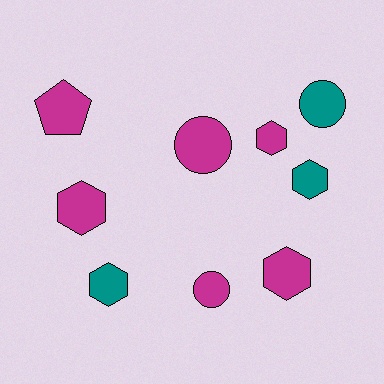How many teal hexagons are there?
There are 2 teal hexagons.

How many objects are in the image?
There are 9 objects.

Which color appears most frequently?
Magenta, with 6 objects.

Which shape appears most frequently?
Hexagon, with 5 objects.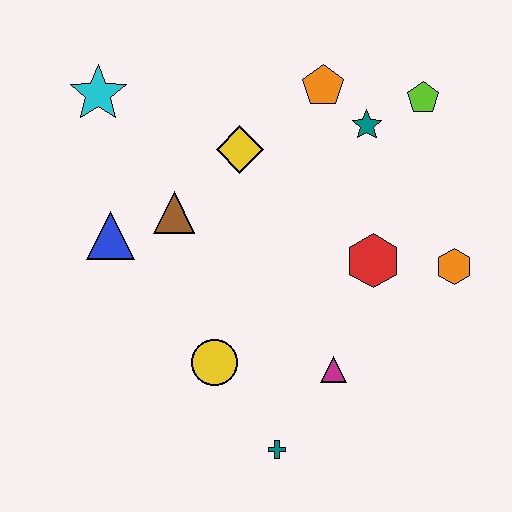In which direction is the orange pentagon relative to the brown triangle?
The orange pentagon is to the right of the brown triangle.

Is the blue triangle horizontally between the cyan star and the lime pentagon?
Yes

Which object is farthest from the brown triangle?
The orange hexagon is farthest from the brown triangle.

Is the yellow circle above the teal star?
No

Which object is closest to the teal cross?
The magenta triangle is closest to the teal cross.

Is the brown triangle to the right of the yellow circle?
No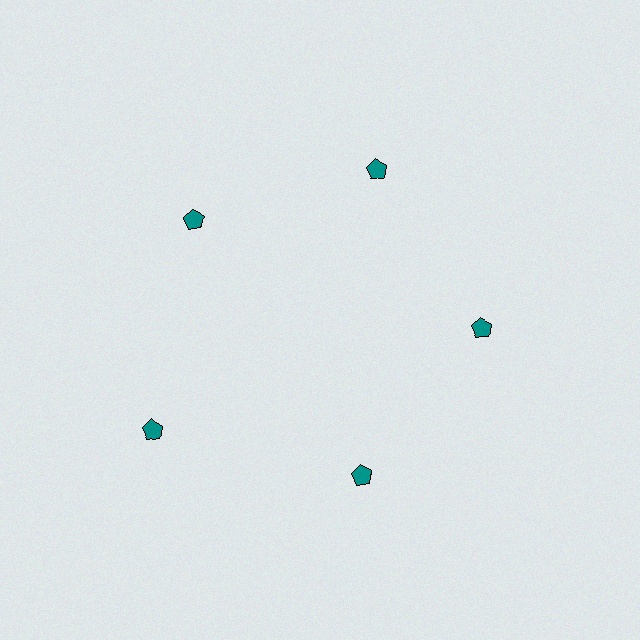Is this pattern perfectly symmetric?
No. The 5 teal pentagons are arranged in a ring, but one element near the 8 o'clock position is pushed outward from the center, breaking the 5-fold rotational symmetry.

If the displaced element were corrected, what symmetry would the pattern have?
It would have 5-fold rotational symmetry — the pattern would map onto itself every 72 degrees.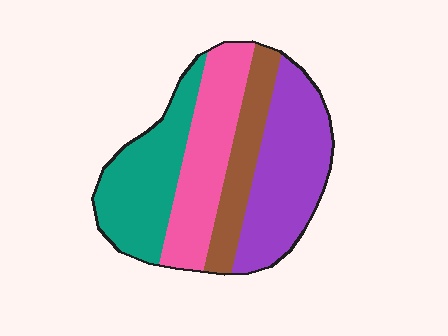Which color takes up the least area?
Brown, at roughly 15%.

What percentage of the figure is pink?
Pink takes up about one quarter (1/4) of the figure.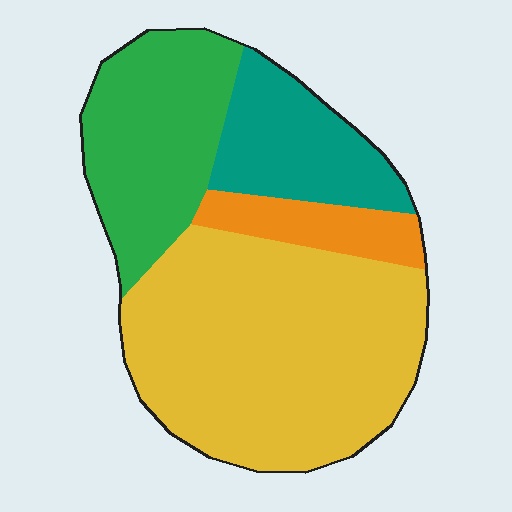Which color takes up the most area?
Yellow, at roughly 50%.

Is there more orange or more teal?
Teal.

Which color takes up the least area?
Orange, at roughly 10%.